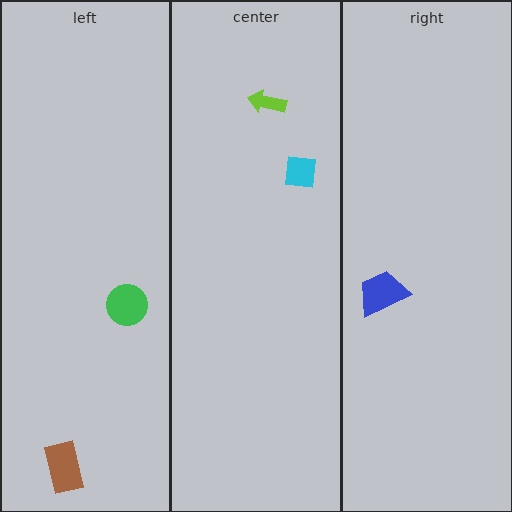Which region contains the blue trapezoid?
The right region.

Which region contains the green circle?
The left region.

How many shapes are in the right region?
1.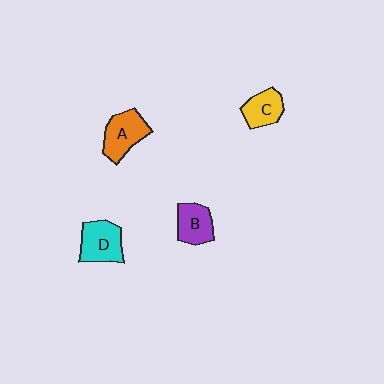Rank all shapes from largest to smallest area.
From largest to smallest: D (cyan), A (orange), B (purple), C (yellow).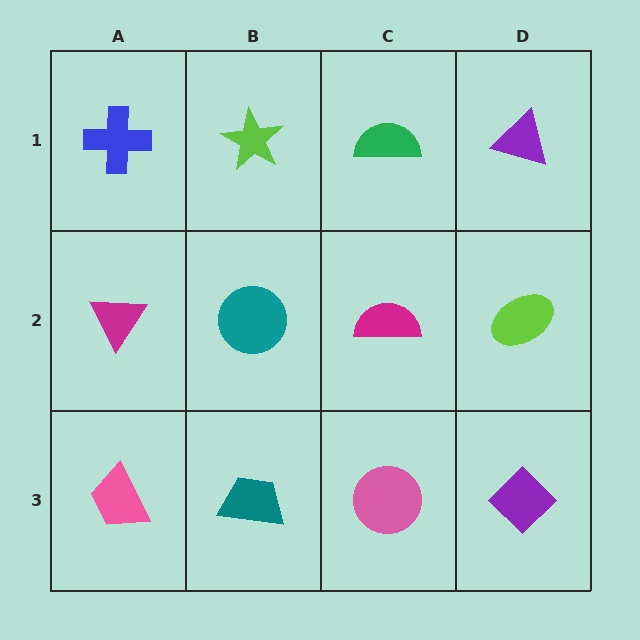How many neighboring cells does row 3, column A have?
2.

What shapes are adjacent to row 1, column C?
A magenta semicircle (row 2, column C), a lime star (row 1, column B), a purple triangle (row 1, column D).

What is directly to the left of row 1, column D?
A green semicircle.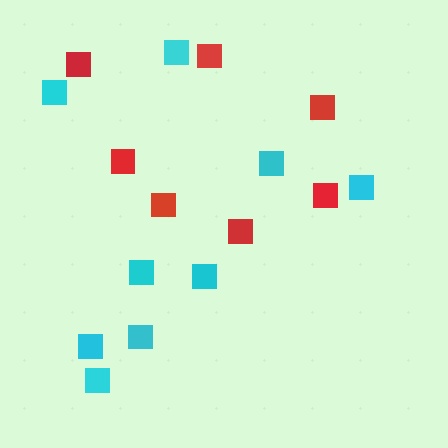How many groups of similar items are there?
There are 2 groups: one group of red squares (7) and one group of cyan squares (9).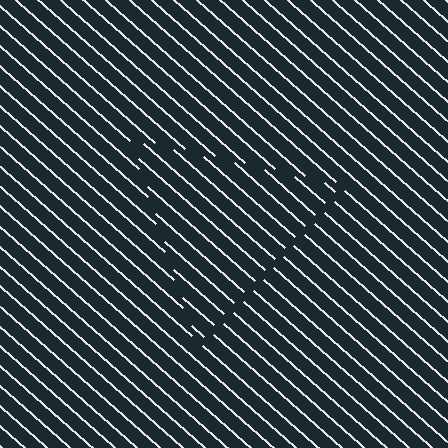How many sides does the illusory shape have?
3 sides — the line-ends trace a triangle.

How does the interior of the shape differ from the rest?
The interior of the shape contains the same grating, shifted by half a period — the contour is defined by the phase discontinuity where line-ends from the inner and outer gratings abut.